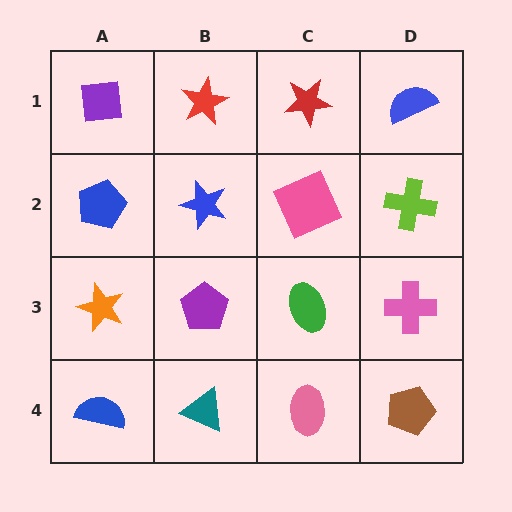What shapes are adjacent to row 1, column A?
A blue pentagon (row 2, column A), a red star (row 1, column B).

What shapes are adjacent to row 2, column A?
A purple square (row 1, column A), an orange star (row 3, column A), a blue star (row 2, column B).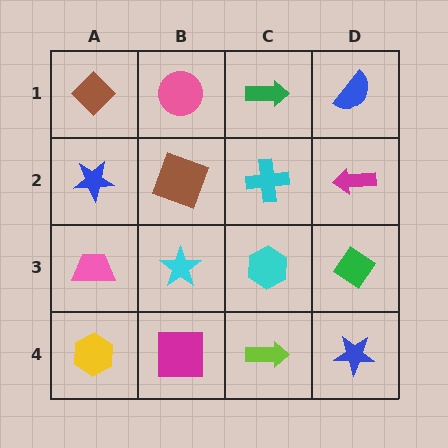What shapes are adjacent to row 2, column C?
A green arrow (row 1, column C), a cyan hexagon (row 3, column C), a brown square (row 2, column B), a magenta arrow (row 2, column D).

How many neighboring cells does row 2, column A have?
3.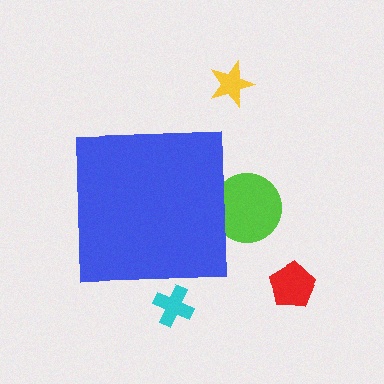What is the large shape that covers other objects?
A blue square.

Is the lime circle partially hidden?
Yes, the lime circle is partially hidden behind the blue square.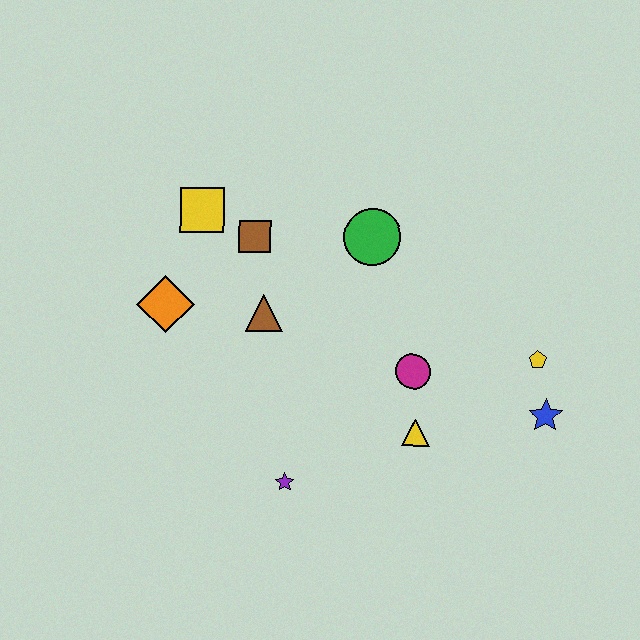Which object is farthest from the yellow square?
The blue star is farthest from the yellow square.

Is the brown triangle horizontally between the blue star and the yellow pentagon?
No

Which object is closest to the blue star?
The yellow pentagon is closest to the blue star.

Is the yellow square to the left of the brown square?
Yes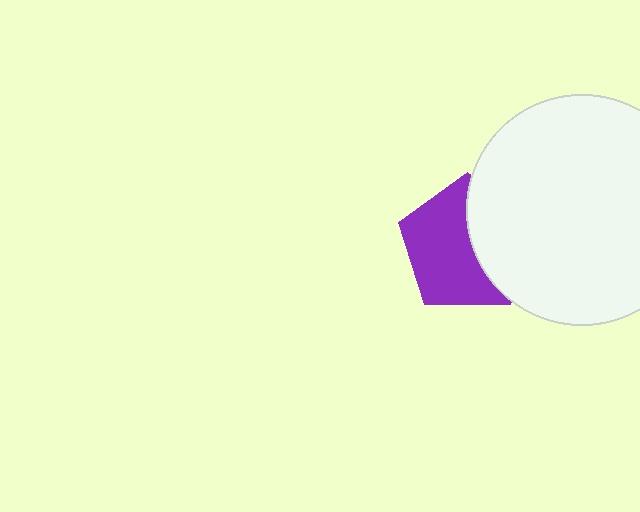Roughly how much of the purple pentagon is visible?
About half of it is visible (roughly 60%).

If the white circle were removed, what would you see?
You would see the complete purple pentagon.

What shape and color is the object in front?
The object in front is a white circle.